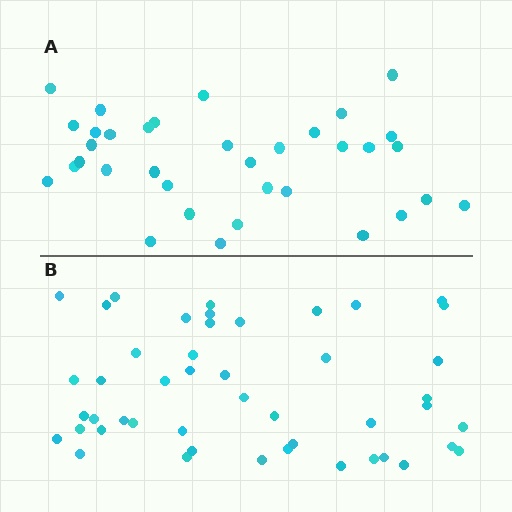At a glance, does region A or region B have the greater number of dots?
Region B (the bottom region) has more dots.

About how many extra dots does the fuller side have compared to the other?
Region B has roughly 12 or so more dots than region A.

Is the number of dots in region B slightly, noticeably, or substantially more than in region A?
Region B has noticeably more, but not dramatically so. The ratio is roughly 1.3 to 1.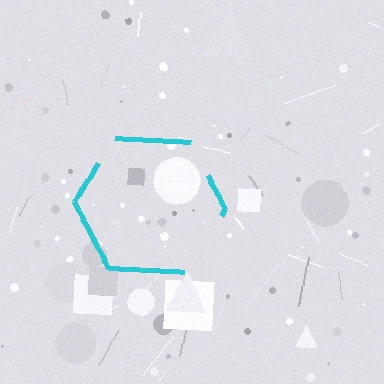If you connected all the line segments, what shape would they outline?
They would outline a hexagon.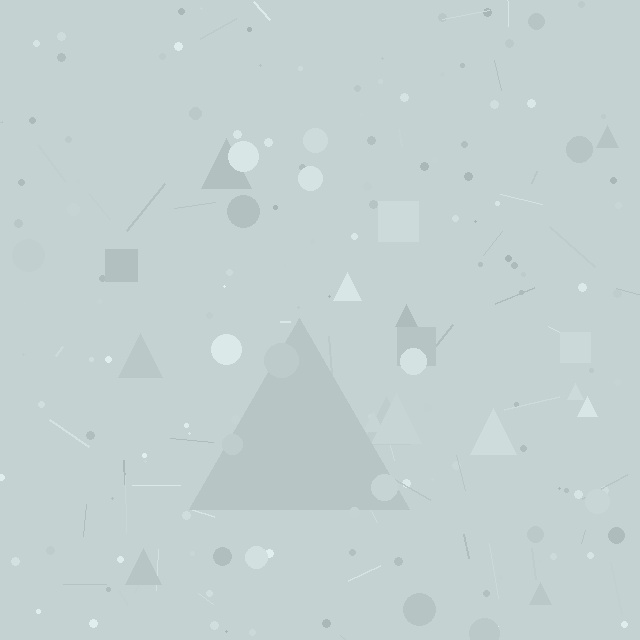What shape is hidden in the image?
A triangle is hidden in the image.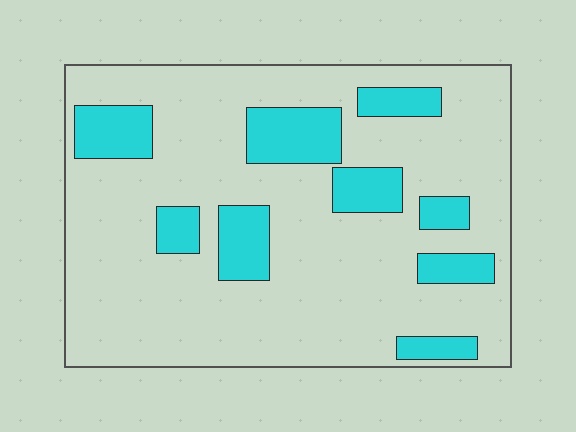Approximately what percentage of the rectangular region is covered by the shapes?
Approximately 20%.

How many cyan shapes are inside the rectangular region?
9.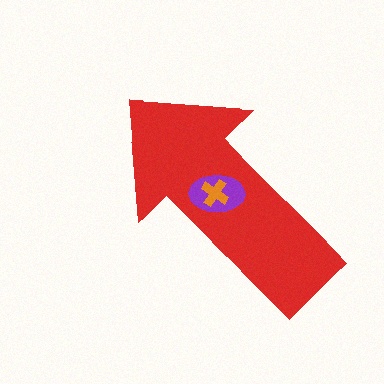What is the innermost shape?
The orange cross.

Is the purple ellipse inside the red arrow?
Yes.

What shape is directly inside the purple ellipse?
The orange cross.